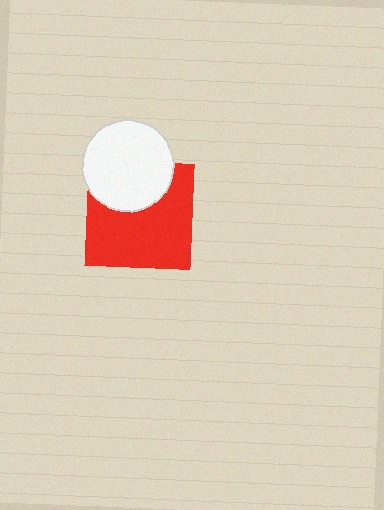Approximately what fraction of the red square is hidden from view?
Roughly 33% of the red square is hidden behind the white circle.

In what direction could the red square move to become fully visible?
The red square could move down. That would shift it out from behind the white circle entirely.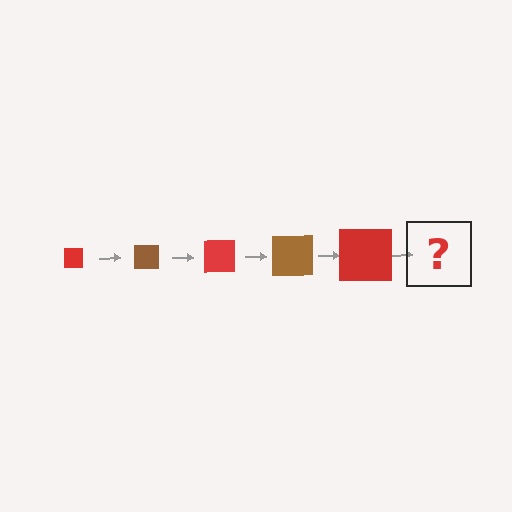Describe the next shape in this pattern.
It should be a brown square, larger than the previous one.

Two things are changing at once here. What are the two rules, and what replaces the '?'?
The two rules are that the square grows larger each step and the color cycles through red and brown. The '?' should be a brown square, larger than the previous one.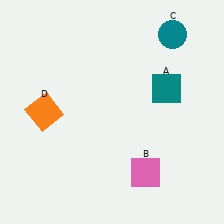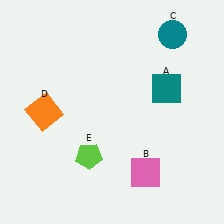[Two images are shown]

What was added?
A lime pentagon (E) was added in Image 2.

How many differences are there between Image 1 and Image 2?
There is 1 difference between the two images.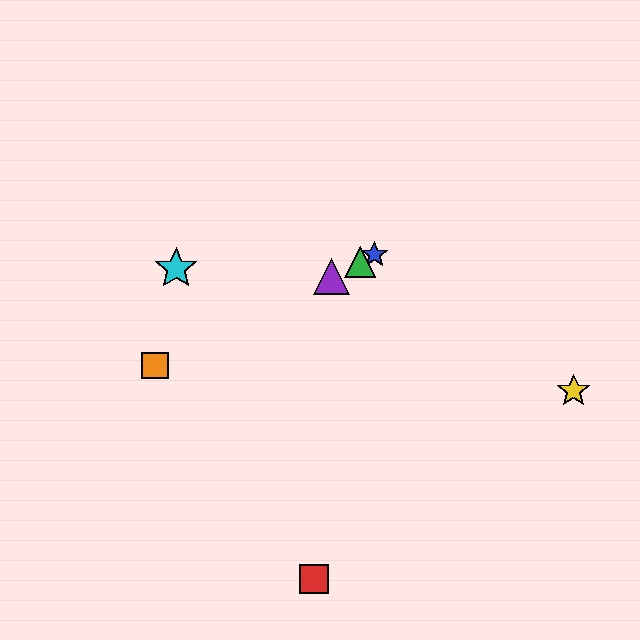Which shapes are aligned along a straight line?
The blue star, the green triangle, the purple triangle, the orange square are aligned along a straight line.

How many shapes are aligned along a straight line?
4 shapes (the blue star, the green triangle, the purple triangle, the orange square) are aligned along a straight line.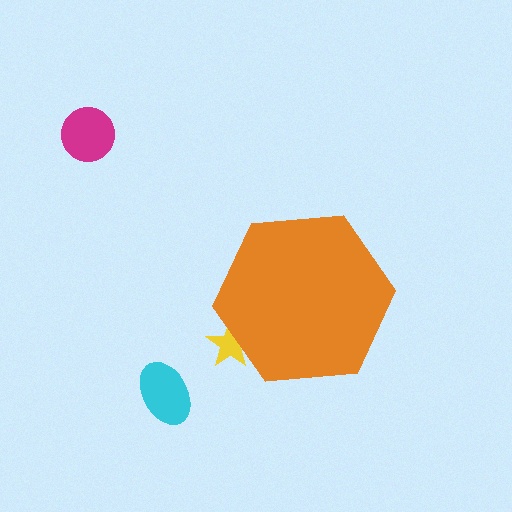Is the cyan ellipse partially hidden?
No, the cyan ellipse is fully visible.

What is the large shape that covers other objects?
An orange hexagon.